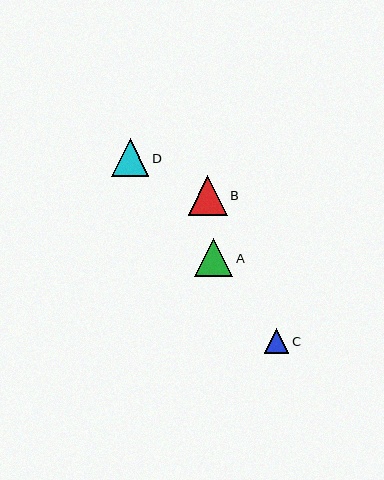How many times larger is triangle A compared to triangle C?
Triangle A is approximately 1.6 times the size of triangle C.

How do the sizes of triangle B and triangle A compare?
Triangle B and triangle A are approximately the same size.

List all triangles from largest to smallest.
From largest to smallest: B, A, D, C.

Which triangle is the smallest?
Triangle C is the smallest with a size of approximately 25 pixels.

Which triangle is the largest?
Triangle B is the largest with a size of approximately 39 pixels.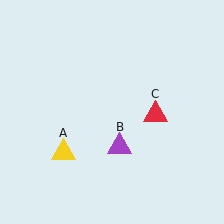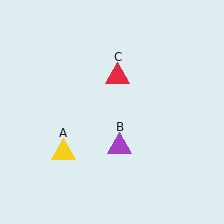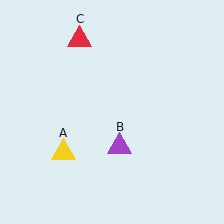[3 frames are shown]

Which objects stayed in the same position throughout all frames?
Yellow triangle (object A) and purple triangle (object B) remained stationary.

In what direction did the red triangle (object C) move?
The red triangle (object C) moved up and to the left.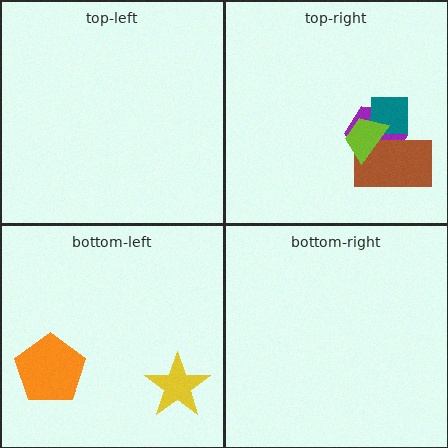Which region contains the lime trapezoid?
The top-right region.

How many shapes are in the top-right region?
4.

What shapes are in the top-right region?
The purple hexagon, the teal square, the brown rectangle, the lime trapezoid.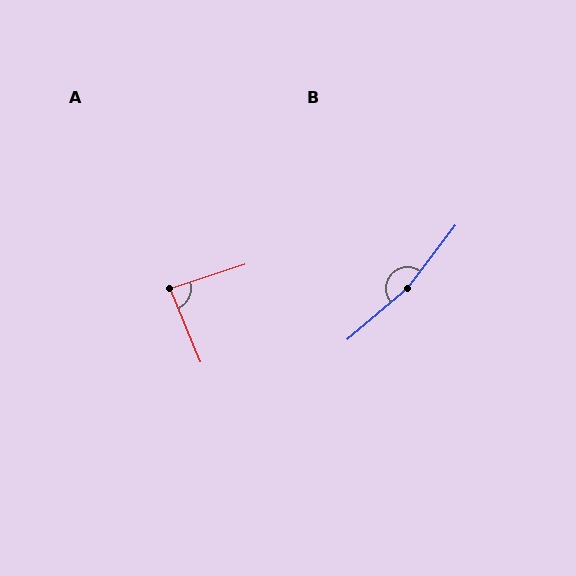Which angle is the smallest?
A, at approximately 85 degrees.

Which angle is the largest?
B, at approximately 168 degrees.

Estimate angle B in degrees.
Approximately 168 degrees.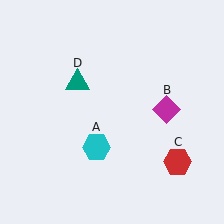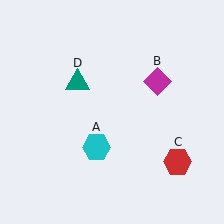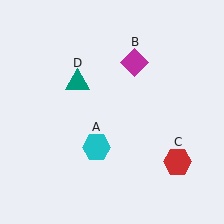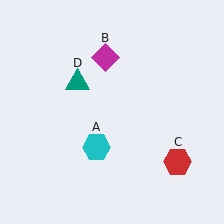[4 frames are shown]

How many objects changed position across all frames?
1 object changed position: magenta diamond (object B).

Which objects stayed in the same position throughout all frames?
Cyan hexagon (object A) and red hexagon (object C) and teal triangle (object D) remained stationary.